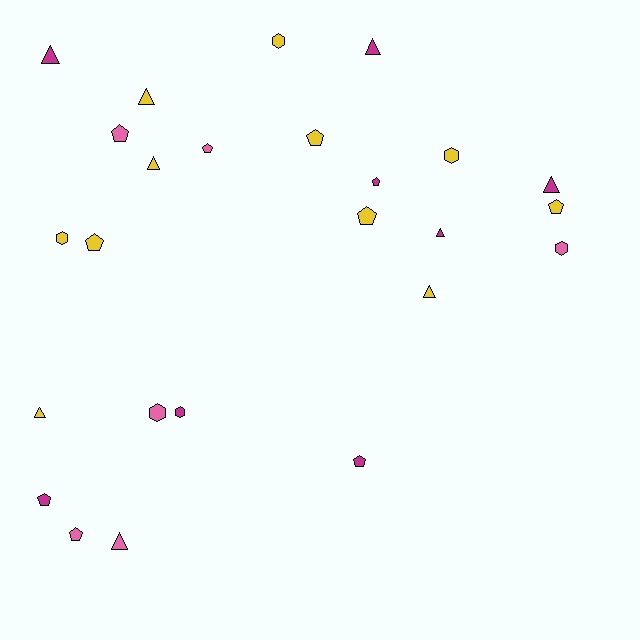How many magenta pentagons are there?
There are 3 magenta pentagons.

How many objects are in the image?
There are 25 objects.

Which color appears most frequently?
Yellow, with 11 objects.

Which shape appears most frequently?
Pentagon, with 10 objects.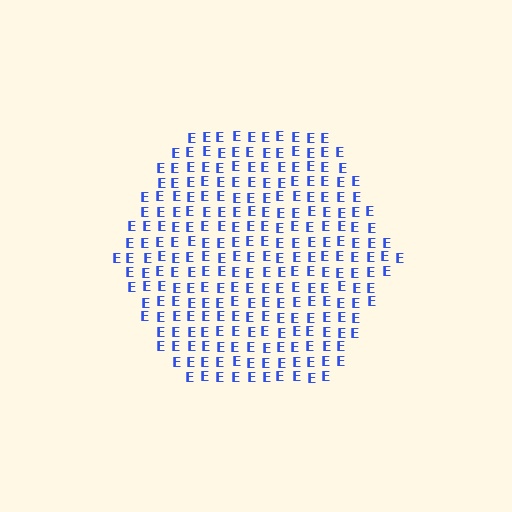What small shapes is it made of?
It is made of small letter E's.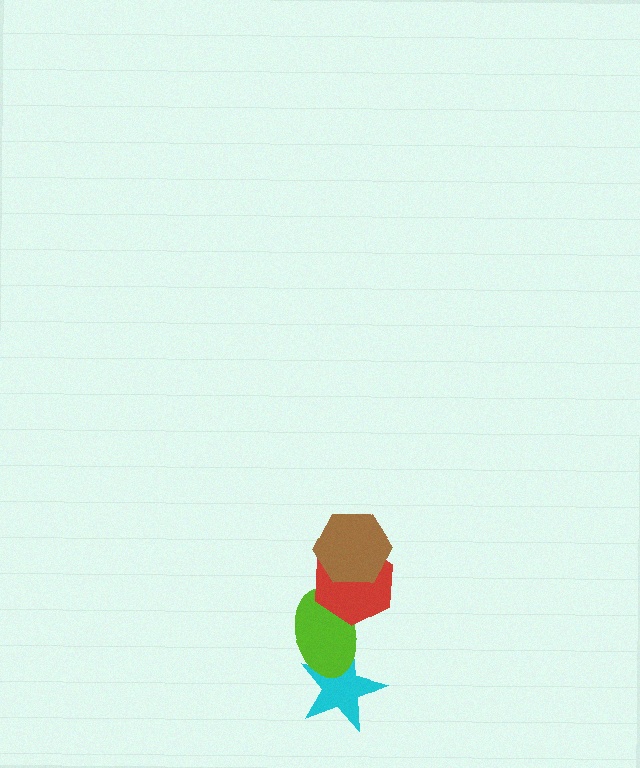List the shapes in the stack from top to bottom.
From top to bottom: the brown hexagon, the red hexagon, the lime ellipse, the cyan star.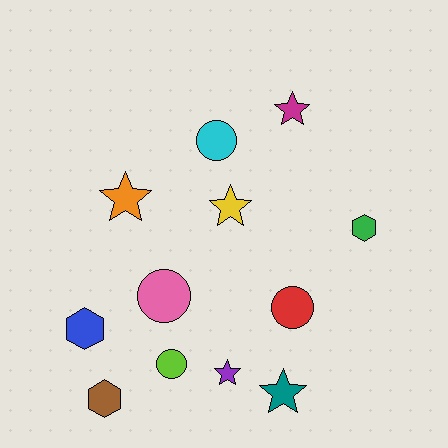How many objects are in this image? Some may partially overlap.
There are 12 objects.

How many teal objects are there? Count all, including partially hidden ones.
There is 1 teal object.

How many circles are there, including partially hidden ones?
There are 4 circles.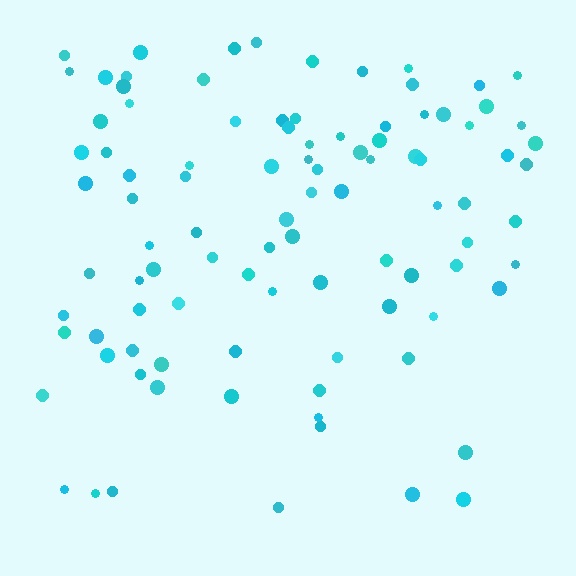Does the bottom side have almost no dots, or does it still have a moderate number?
Still a moderate number, just noticeably fewer than the top.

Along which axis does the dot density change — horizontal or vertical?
Vertical.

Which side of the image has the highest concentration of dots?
The top.